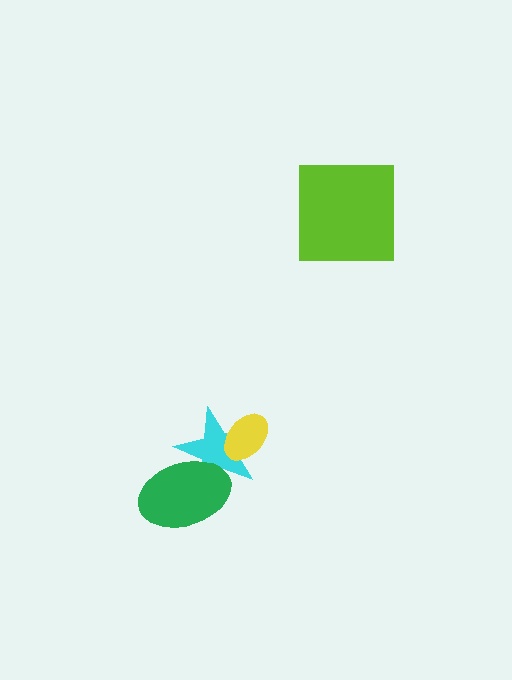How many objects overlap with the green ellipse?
1 object overlaps with the green ellipse.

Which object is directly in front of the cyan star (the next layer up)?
The yellow ellipse is directly in front of the cyan star.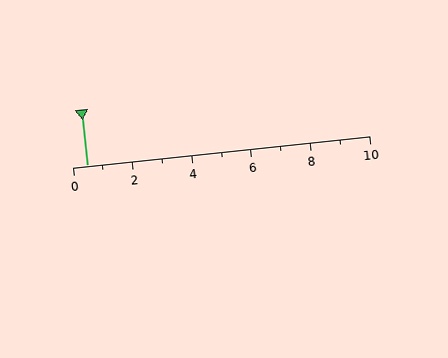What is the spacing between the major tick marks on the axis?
The major ticks are spaced 2 apart.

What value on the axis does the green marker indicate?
The marker indicates approximately 0.5.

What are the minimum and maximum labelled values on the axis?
The axis runs from 0 to 10.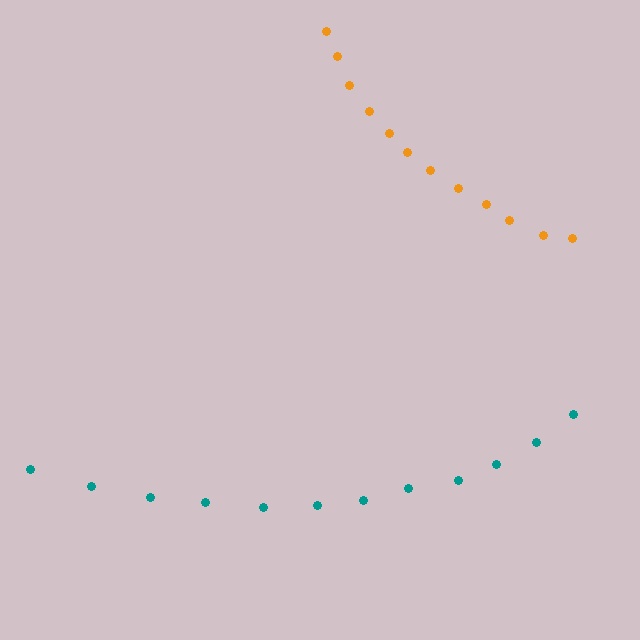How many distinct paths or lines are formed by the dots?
There are 2 distinct paths.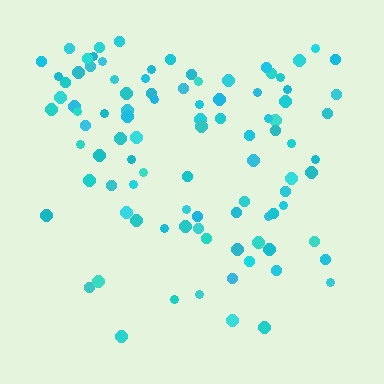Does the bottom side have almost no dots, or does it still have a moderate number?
Still a moderate number, just noticeably fewer than the top.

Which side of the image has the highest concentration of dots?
The top.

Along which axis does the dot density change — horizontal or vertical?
Vertical.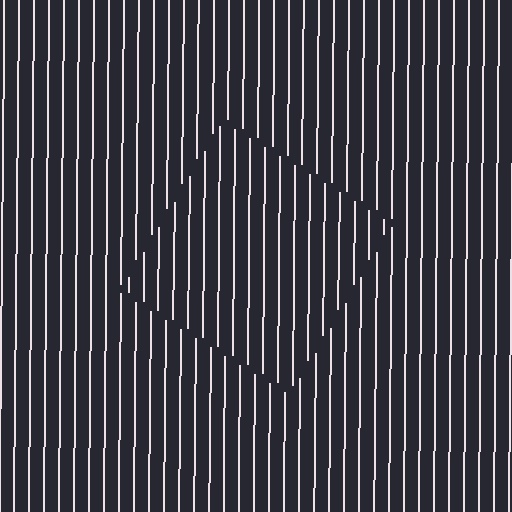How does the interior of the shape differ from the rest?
The interior of the shape contains the same grating, shifted by half a period — the contour is defined by the phase discontinuity where line-ends from the inner and outer gratings abut.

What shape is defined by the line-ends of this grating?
An illusory square. The interior of the shape contains the same grating, shifted by half a period — the contour is defined by the phase discontinuity where line-ends from the inner and outer gratings abut.